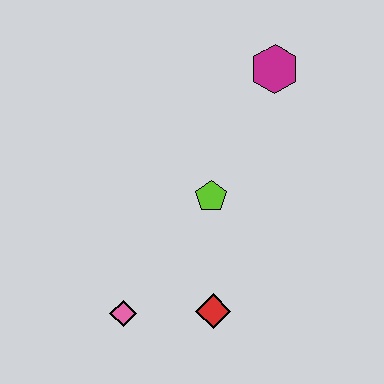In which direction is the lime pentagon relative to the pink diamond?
The lime pentagon is above the pink diamond.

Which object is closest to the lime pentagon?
The red diamond is closest to the lime pentagon.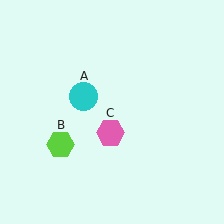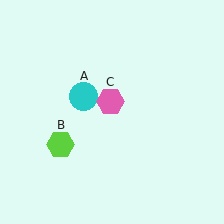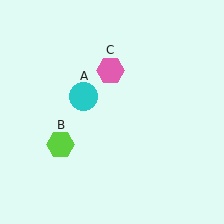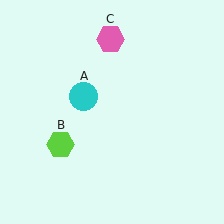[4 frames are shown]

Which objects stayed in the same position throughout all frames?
Cyan circle (object A) and lime hexagon (object B) remained stationary.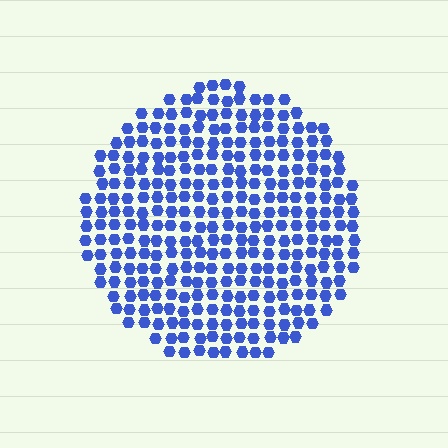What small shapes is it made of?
It is made of small hexagons.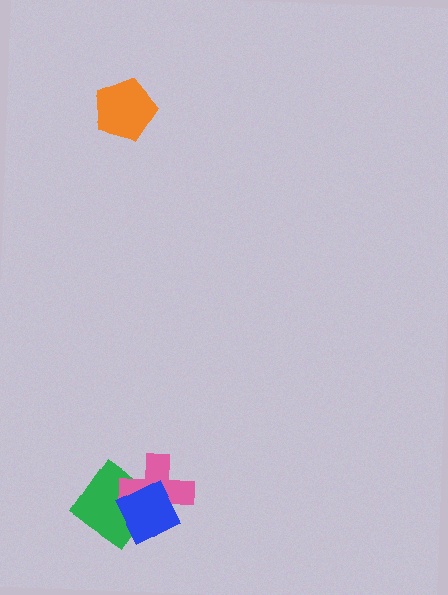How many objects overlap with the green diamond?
2 objects overlap with the green diamond.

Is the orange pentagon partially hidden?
No, no other shape covers it.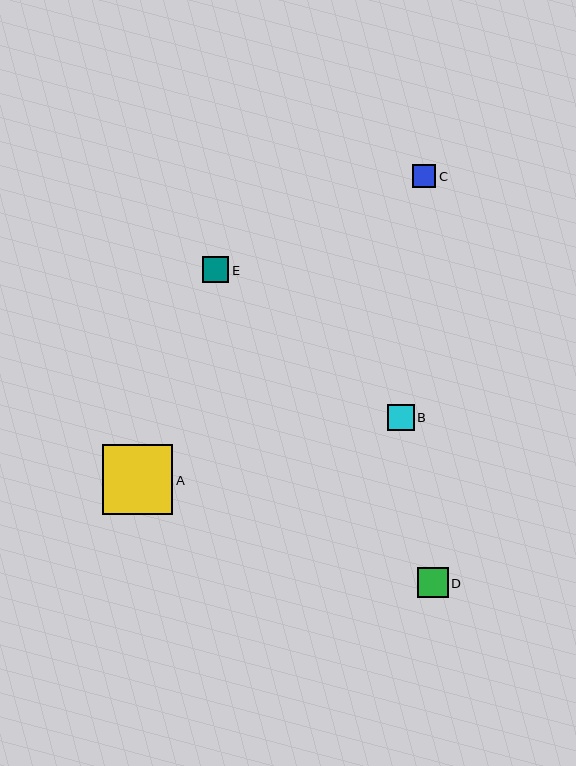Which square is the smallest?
Square C is the smallest with a size of approximately 23 pixels.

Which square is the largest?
Square A is the largest with a size of approximately 70 pixels.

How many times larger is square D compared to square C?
Square D is approximately 1.3 times the size of square C.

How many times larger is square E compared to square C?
Square E is approximately 1.1 times the size of square C.